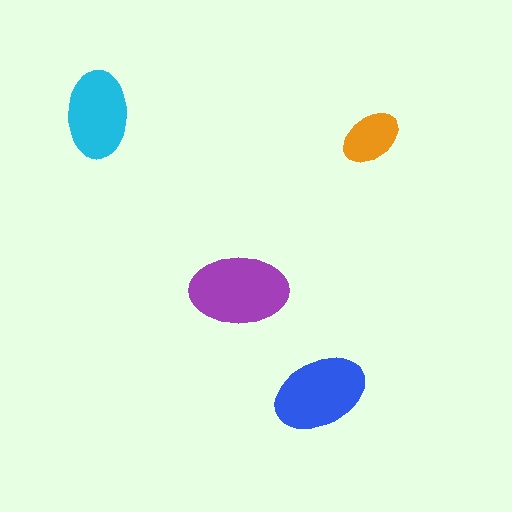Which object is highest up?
The cyan ellipse is topmost.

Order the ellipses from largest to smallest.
the purple one, the blue one, the cyan one, the orange one.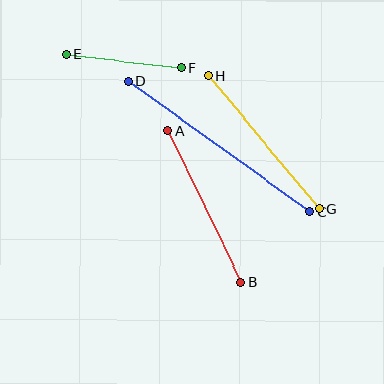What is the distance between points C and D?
The distance is approximately 224 pixels.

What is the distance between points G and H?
The distance is approximately 173 pixels.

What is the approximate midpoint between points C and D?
The midpoint is at approximately (219, 146) pixels.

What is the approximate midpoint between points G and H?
The midpoint is at approximately (263, 142) pixels.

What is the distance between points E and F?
The distance is approximately 116 pixels.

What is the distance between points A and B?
The distance is approximately 169 pixels.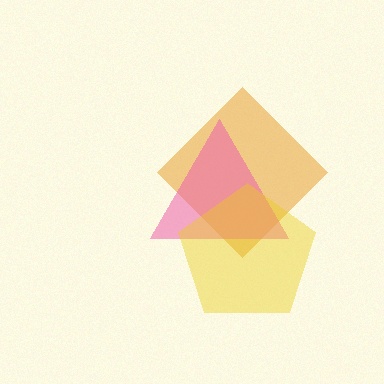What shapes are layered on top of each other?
The layered shapes are: an orange diamond, a pink triangle, a yellow pentagon.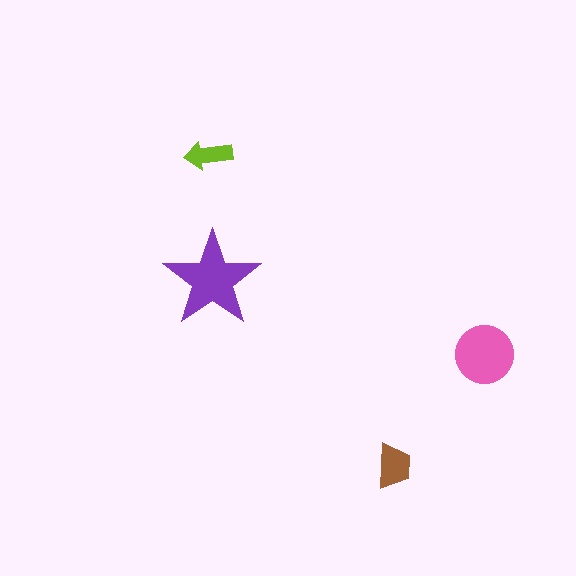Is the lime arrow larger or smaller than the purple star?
Smaller.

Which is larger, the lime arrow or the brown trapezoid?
The brown trapezoid.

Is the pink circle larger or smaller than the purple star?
Smaller.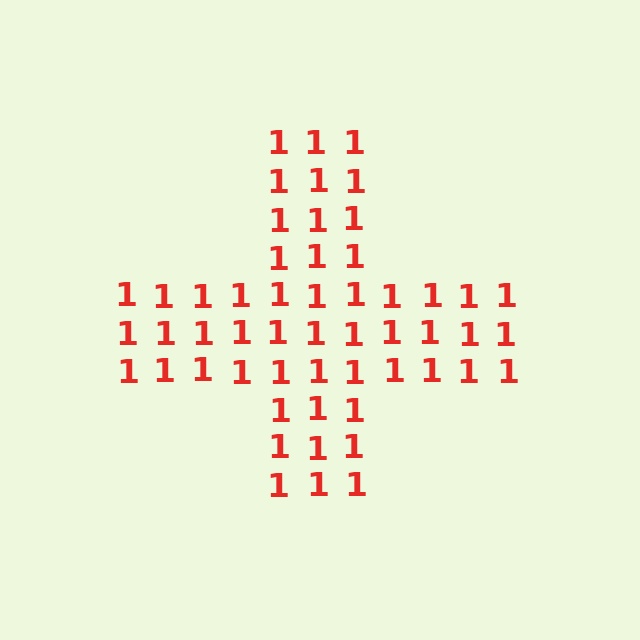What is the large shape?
The large shape is a cross.